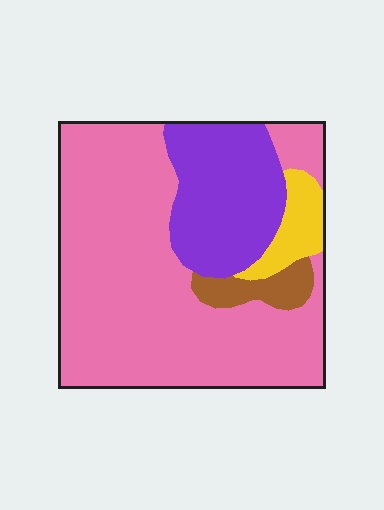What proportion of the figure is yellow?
Yellow takes up about one tenth (1/10) of the figure.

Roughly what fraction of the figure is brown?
Brown covers 5% of the figure.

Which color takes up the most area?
Pink, at roughly 65%.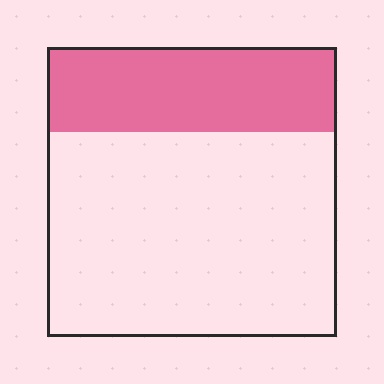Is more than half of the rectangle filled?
No.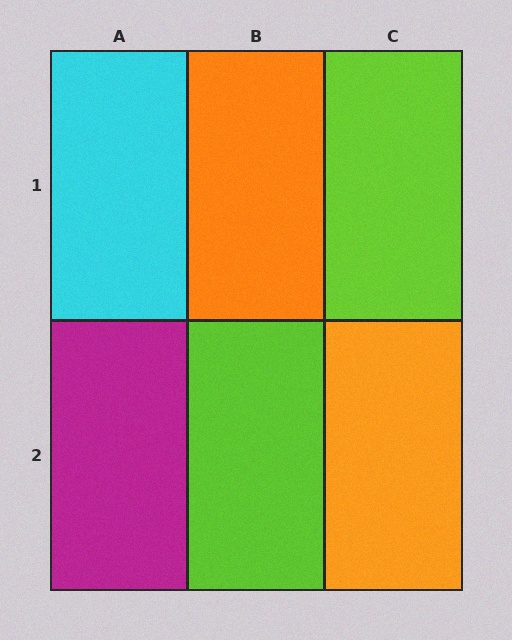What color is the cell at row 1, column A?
Cyan.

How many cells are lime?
2 cells are lime.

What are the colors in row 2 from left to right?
Magenta, lime, orange.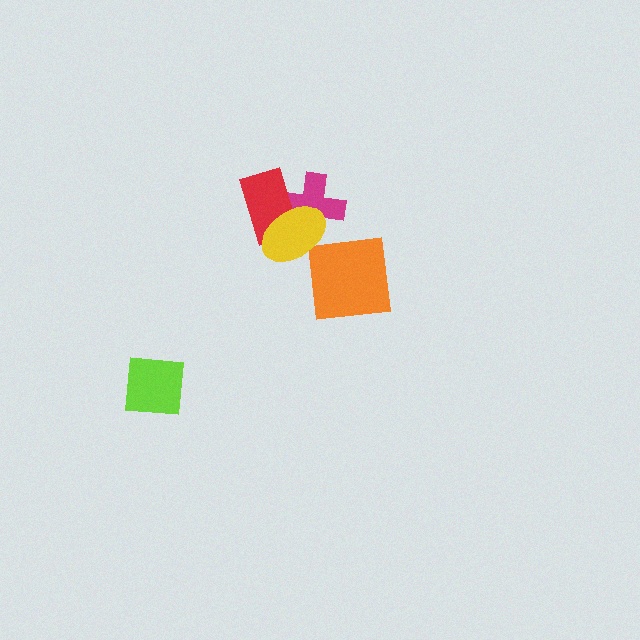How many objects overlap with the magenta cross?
2 objects overlap with the magenta cross.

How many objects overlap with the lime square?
0 objects overlap with the lime square.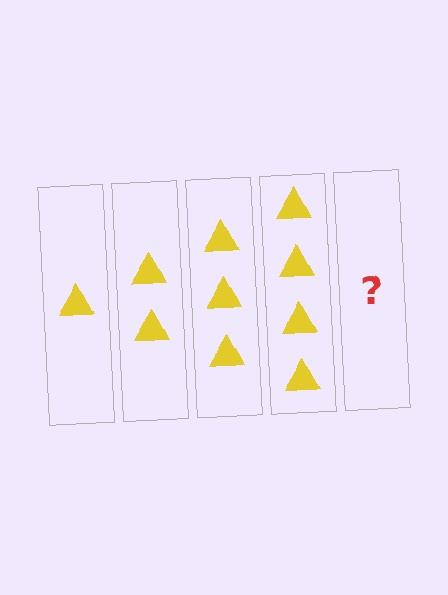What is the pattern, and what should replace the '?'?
The pattern is that each step adds one more triangle. The '?' should be 5 triangles.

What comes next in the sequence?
The next element should be 5 triangles.